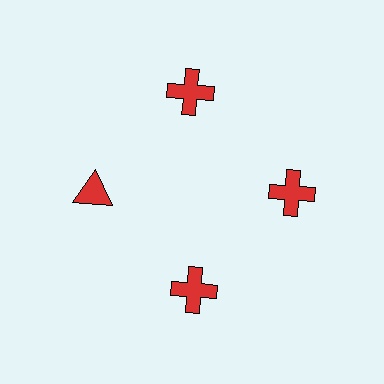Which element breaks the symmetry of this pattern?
The red triangle at roughly the 9 o'clock position breaks the symmetry. All other shapes are red crosses.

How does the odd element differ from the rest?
It has a different shape: triangle instead of cross.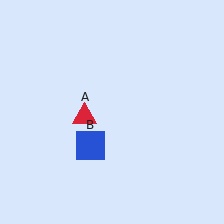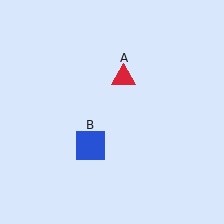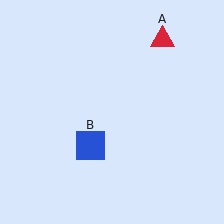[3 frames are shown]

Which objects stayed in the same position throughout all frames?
Blue square (object B) remained stationary.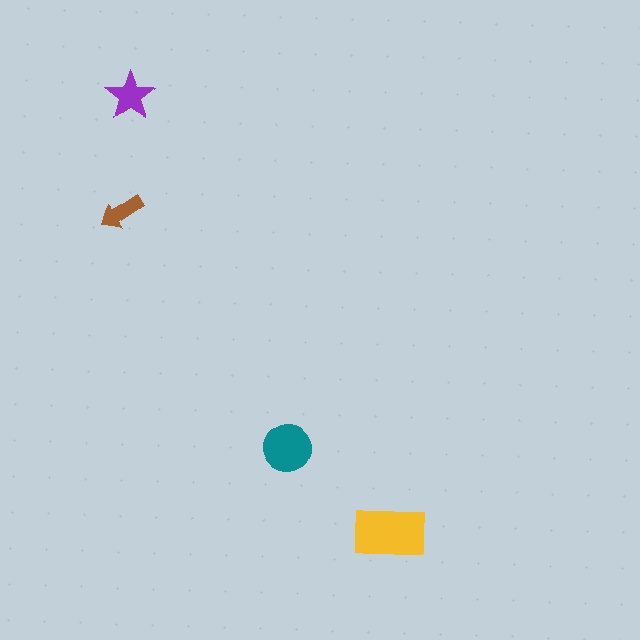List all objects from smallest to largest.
The brown arrow, the purple star, the teal circle, the yellow rectangle.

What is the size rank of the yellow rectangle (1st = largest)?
1st.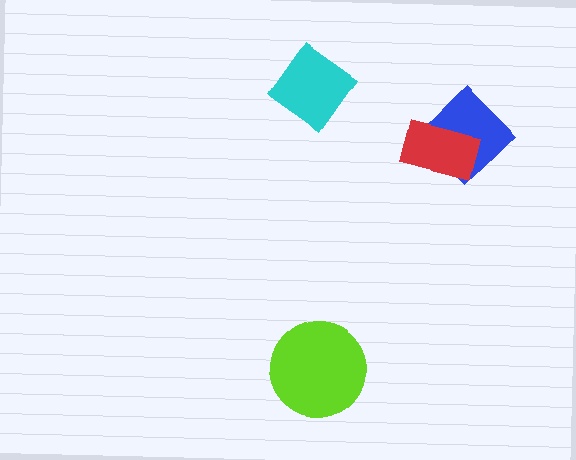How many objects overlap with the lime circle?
0 objects overlap with the lime circle.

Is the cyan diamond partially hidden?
No, no other shape covers it.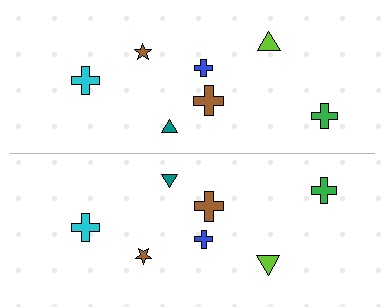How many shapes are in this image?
There are 14 shapes in this image.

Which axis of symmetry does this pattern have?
The pattern has a horizontal axis of symmetry running through the center of the image.